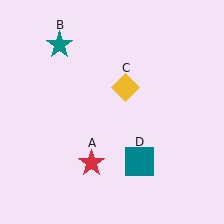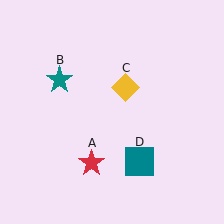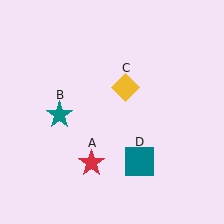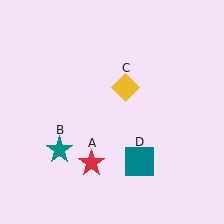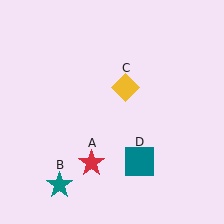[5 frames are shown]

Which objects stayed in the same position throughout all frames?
Red star (object A) and yellow diamond (object C) and teal square (object D) remained stationary.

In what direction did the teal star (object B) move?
The teal star (object B) moved down.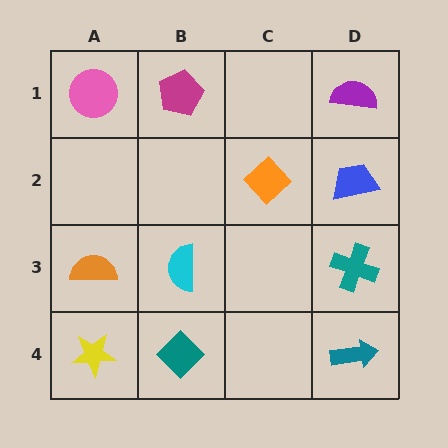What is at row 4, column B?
A teal diamond.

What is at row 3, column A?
An orange semicircle.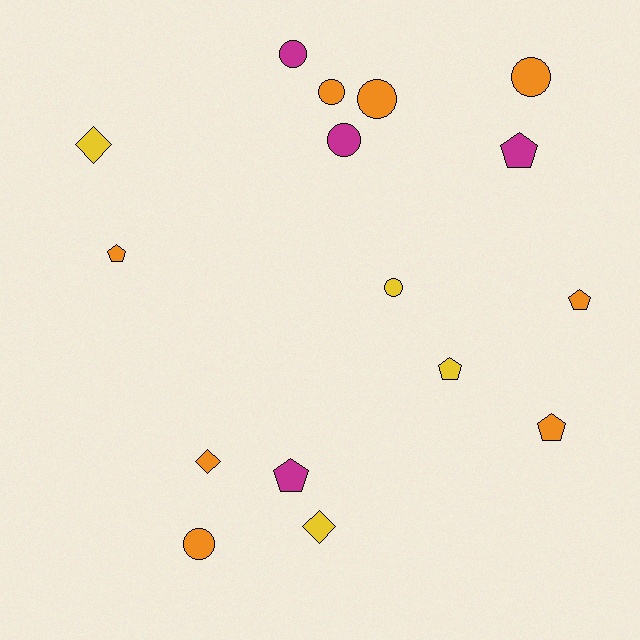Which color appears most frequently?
Orange, with 8 objects.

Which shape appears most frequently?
Circle, with 7 objects.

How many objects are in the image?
There are 16 objects.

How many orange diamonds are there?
There is 1 orange diamond.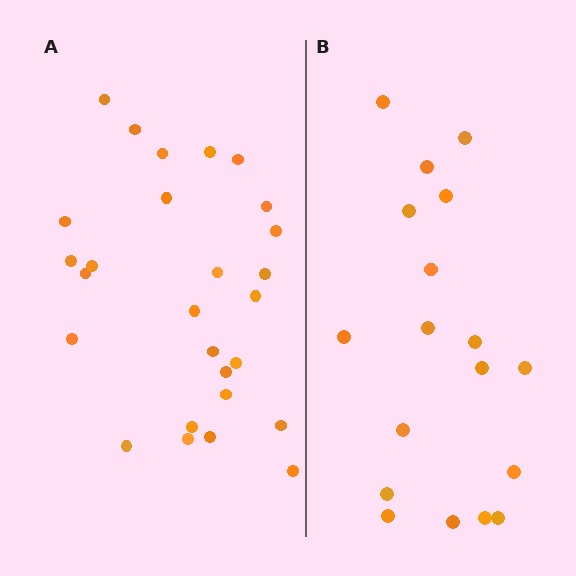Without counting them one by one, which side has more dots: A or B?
Region A (the left region) has more dots.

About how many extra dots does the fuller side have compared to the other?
Region A has roughly 8 or so more dots than region B.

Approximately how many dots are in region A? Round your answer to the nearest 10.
About 30 dots. (The exact count is 27, which rounds to 30.)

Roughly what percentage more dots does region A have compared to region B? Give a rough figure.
About 50% more.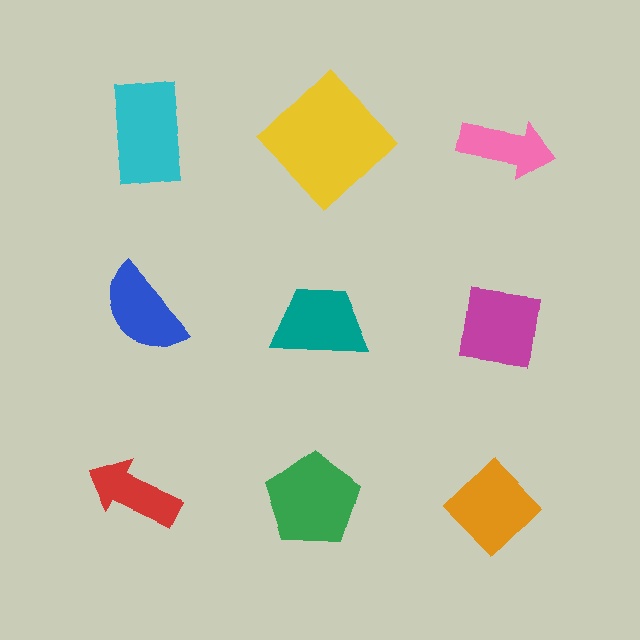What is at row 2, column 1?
A blue semicircle.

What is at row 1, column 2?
A yellow diamond.